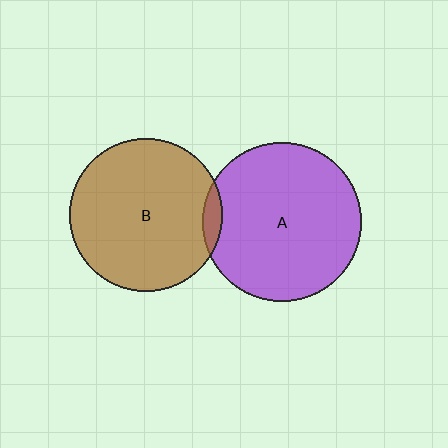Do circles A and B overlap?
Yes.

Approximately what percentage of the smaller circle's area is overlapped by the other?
Approximately 5%.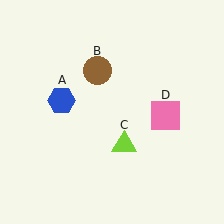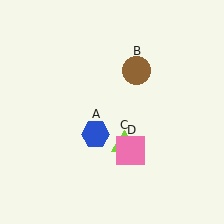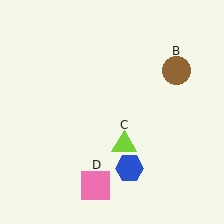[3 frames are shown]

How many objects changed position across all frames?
3 objects changed position: blue hexagon (object A), brown circle (object B), pink square (object D).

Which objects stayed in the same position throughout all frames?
Lime triangle (object C) remained stationary.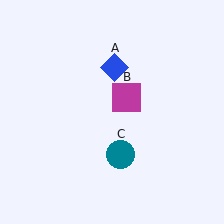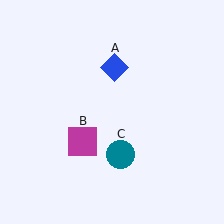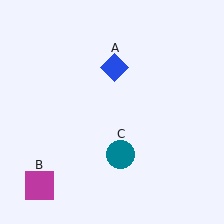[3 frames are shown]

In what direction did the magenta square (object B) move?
The magenta square (object B) moved down and to the left.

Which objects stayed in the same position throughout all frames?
Blue diamond (object A) and teal circle (object C) remained stationary.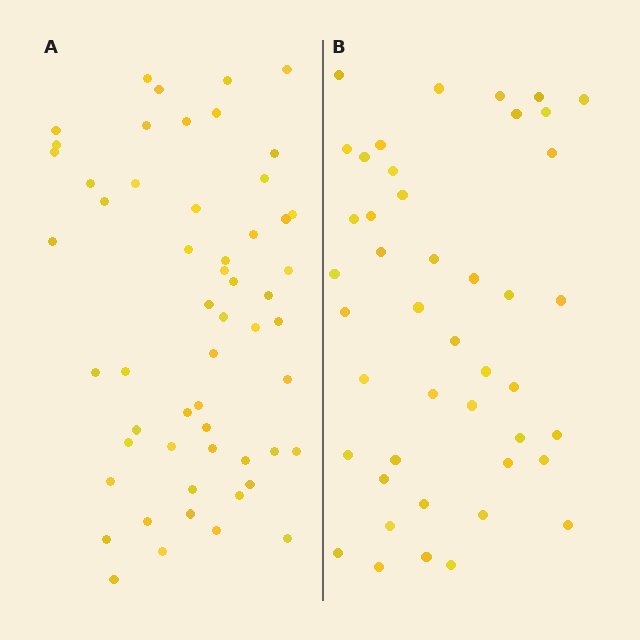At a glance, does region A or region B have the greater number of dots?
Region A (the left region) has more dots.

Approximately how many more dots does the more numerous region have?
Region A has roughly 12 or so more dots than region B.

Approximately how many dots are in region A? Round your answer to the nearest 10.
About 60 dots. (The exact count is 55, which rounds to 60.)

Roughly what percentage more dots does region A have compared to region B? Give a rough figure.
About 25% more.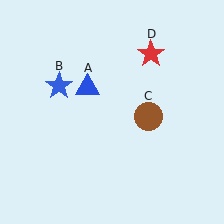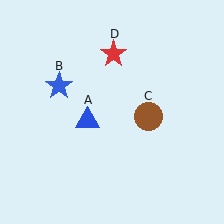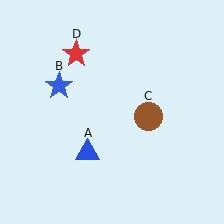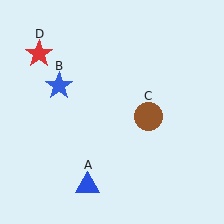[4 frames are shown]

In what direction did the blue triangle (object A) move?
The blue triangle (object A) moved down.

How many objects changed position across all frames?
2 objects changed position: blue triangle (object A), red star (object D).